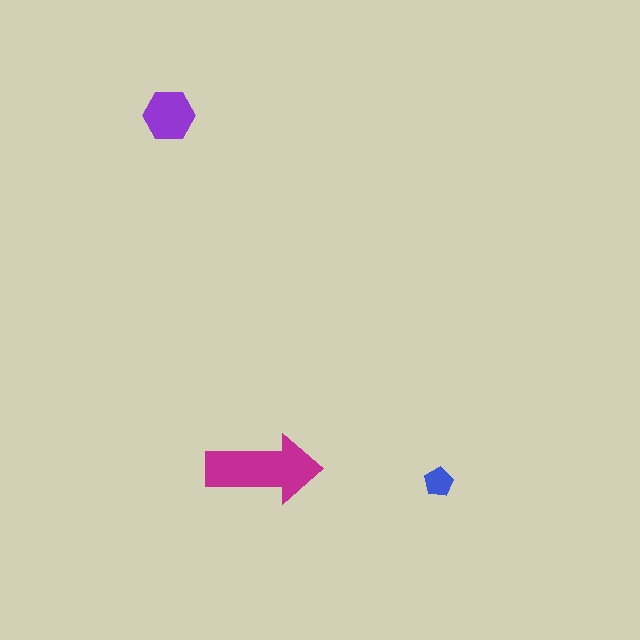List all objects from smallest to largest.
The blue pentagon, the purple hexagon, the magenta arrow.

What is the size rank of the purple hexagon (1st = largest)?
2nd.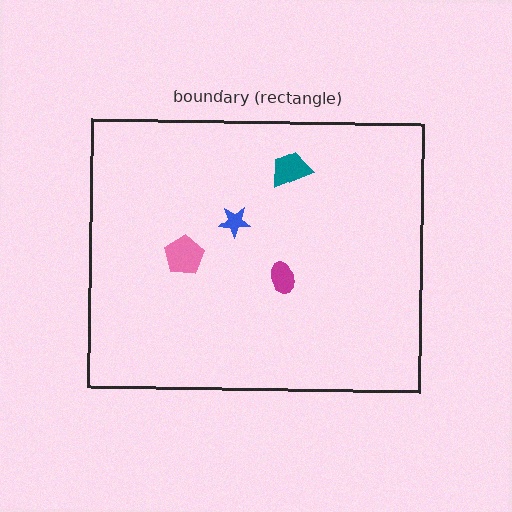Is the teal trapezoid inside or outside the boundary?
Inside.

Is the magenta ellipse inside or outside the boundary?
Inside.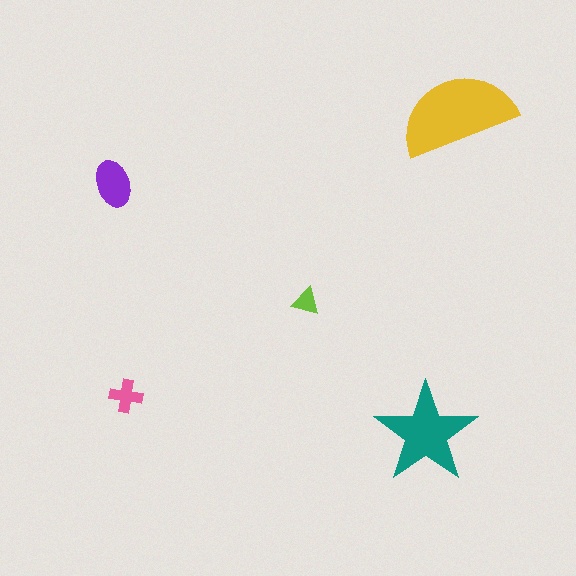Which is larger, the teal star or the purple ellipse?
The teal star.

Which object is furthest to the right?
The yellow semicircle is rightmost.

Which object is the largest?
The yellow semicircle.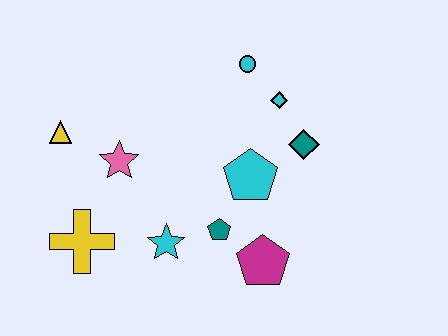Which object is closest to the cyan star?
The teal pentagon is closest to the cyan star.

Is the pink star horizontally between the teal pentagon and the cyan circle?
No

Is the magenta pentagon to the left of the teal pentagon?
No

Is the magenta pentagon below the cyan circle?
Yes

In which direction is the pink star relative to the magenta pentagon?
The pink star is to the left of the magenta pentagon.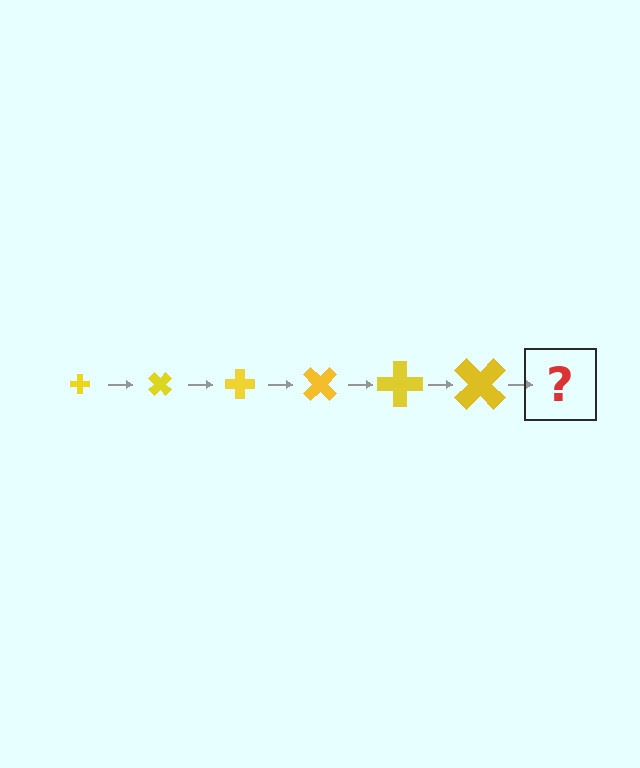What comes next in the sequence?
The next element should be a cross, larger than the previous one and rotated 270 degrees from the start.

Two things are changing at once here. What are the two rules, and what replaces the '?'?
The two rules are that the cross grows larger each step and it rotates 45 degrees each step. The '?' should be a cross, larger than the previous one and rotated 270 degrees from the start.